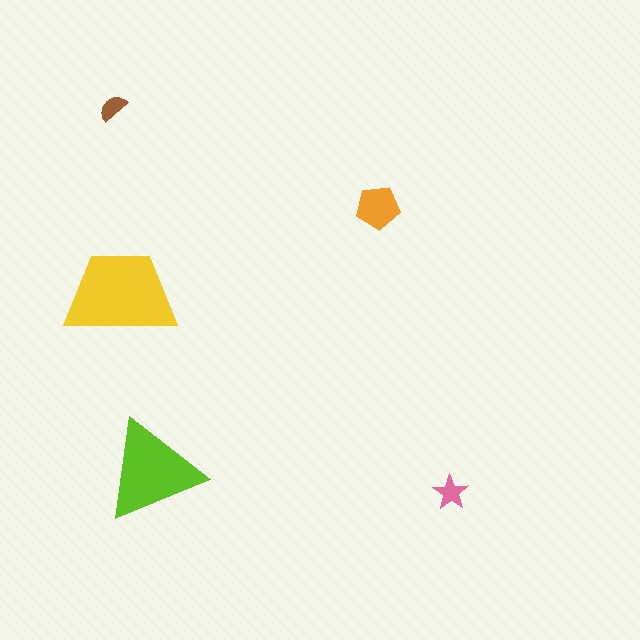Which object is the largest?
The yellow trapezoid.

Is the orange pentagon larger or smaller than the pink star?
Larger.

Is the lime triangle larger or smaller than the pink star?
Larger.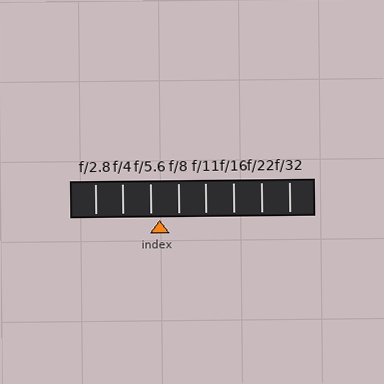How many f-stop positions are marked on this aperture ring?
There are 8 f-stop positions marked.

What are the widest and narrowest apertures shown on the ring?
The widest aperture shown is f/2.8 and the narrowest is f/32.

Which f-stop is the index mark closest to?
The index mark is closest to f/5.6.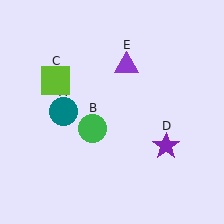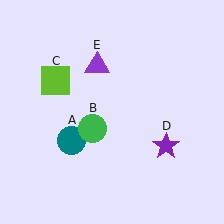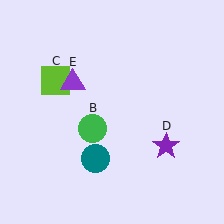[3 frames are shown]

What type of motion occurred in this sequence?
The teal circle (object A), purple triangle (object E) rotated counterclockwise around the center of the scene.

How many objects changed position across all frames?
2 objects changed position: teal circle (object A), purple triangle (object E).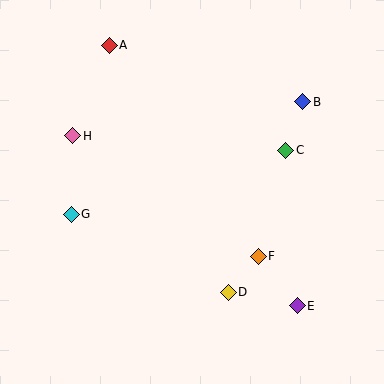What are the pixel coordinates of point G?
Point G is at (71, 214).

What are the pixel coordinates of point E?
Point E is at (297, 306).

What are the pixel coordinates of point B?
Point B is at (303, 102).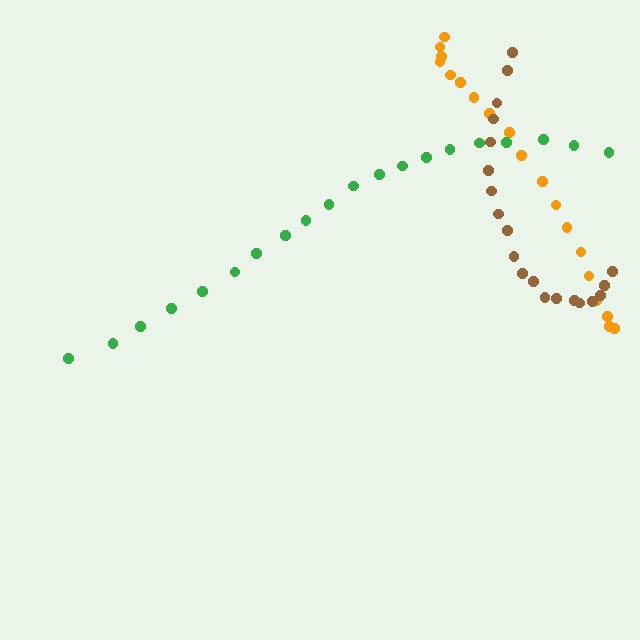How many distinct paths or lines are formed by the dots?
There are 3 distinct paths.